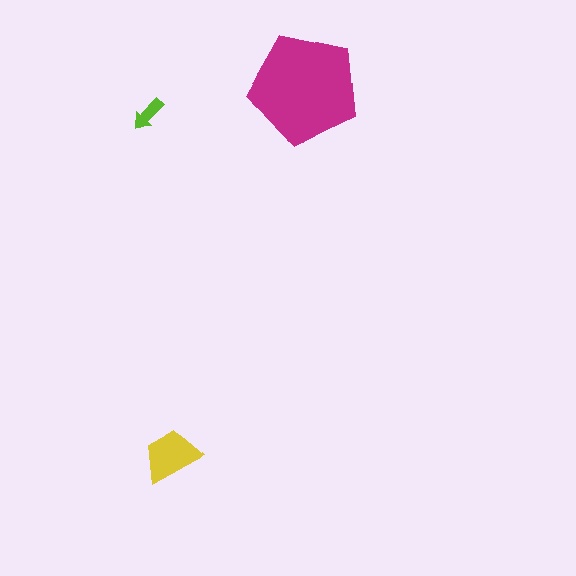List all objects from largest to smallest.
The magenta pentagon, the yellow trapezoid, the lime arrow.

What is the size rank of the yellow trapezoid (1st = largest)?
2nd.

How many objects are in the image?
There are 3 objects in the image.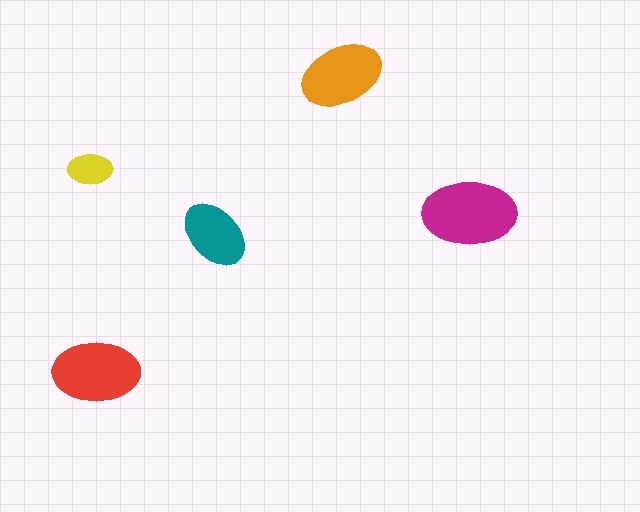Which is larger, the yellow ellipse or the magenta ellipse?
The magenta one.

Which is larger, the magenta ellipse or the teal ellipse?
The magenta one.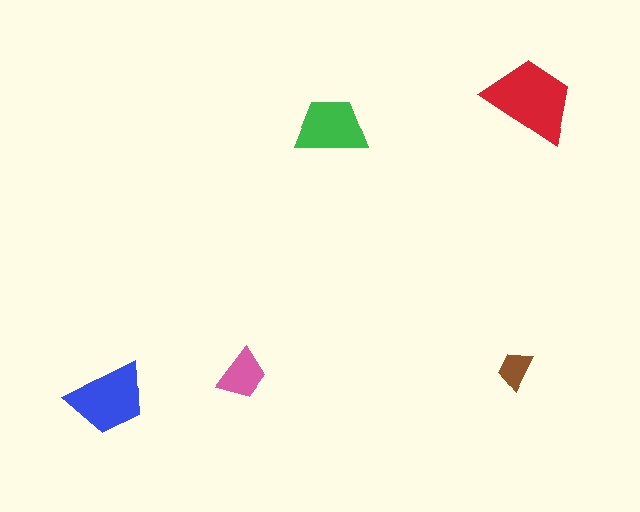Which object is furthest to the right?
The red trapezoid is rightmost.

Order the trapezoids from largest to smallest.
the red one, the blue one, the green one, the pink one, the brown one.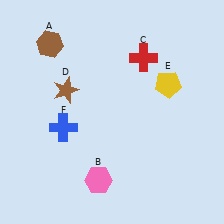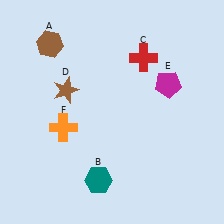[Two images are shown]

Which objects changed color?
B changed from pink to teal. E changed from yellow to magenta. F changed from blue to orange.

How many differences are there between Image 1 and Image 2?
There are 3 differences between the two images.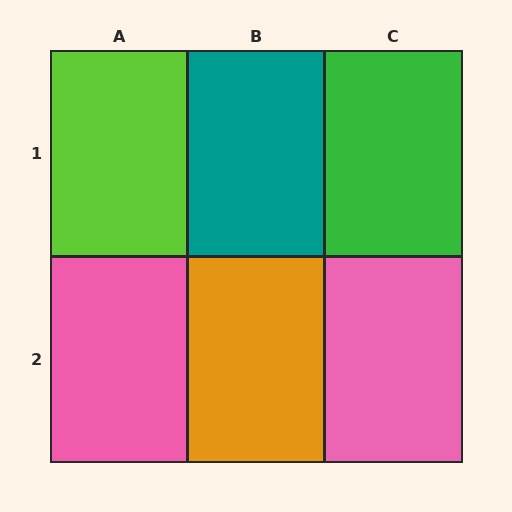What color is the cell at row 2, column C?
Pink.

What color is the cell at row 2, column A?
Pink.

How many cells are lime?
1 cell is lime.